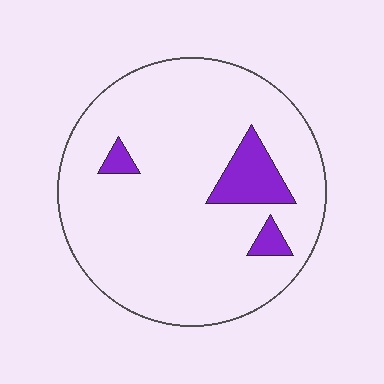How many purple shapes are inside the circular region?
3.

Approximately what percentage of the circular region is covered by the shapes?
Approximately 10%.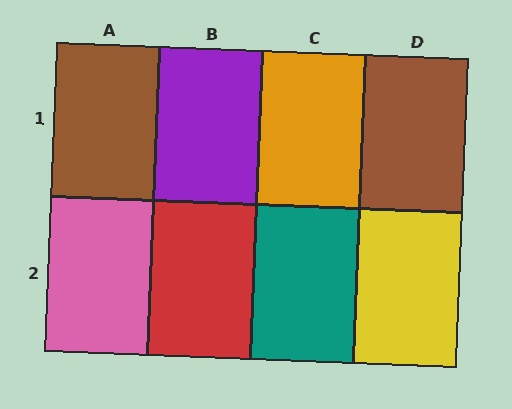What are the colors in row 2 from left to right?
Pink, red, teal, yellow.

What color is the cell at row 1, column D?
Brown.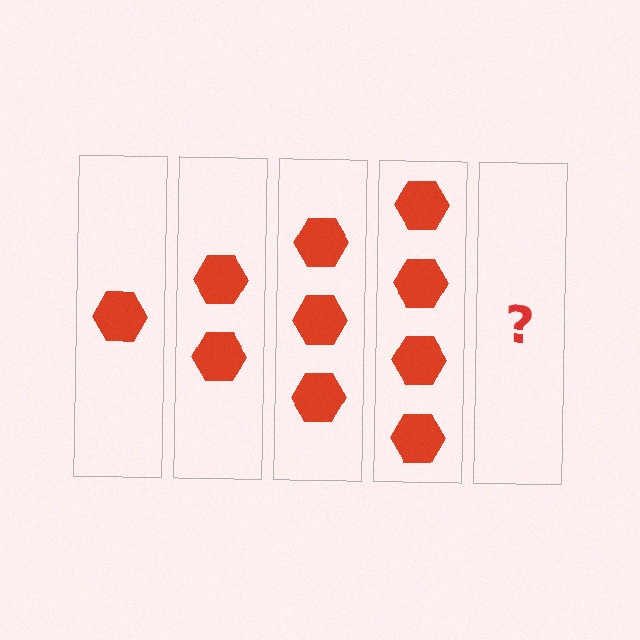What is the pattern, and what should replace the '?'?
The pattern is that each step adds one more hexagon. The '?' should be 5 hexagons.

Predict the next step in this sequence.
The next step is 5 hexagons.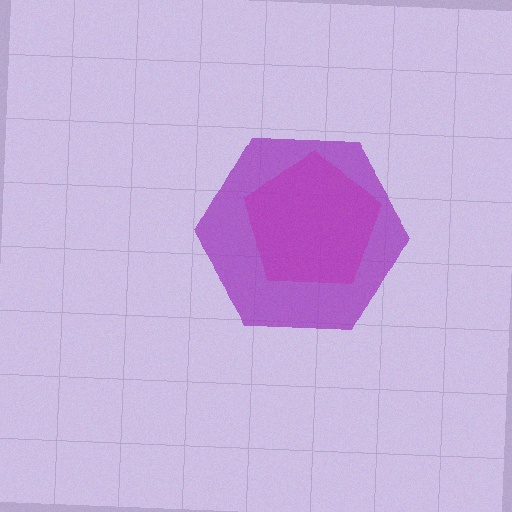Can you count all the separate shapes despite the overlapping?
Yes, there are 2 separate shapes.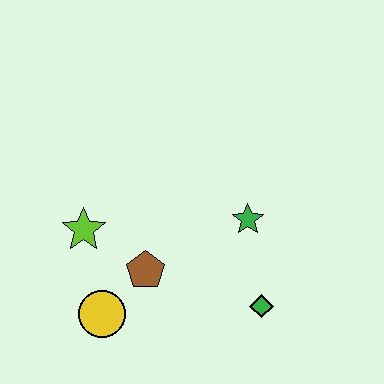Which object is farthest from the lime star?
The green diamond is farthest from the lime star.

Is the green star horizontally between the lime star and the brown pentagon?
No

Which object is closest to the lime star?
The brown pentagon is closest to the lime star.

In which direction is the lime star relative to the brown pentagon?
The lime star is to the left of the brown pentagon.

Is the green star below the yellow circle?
No